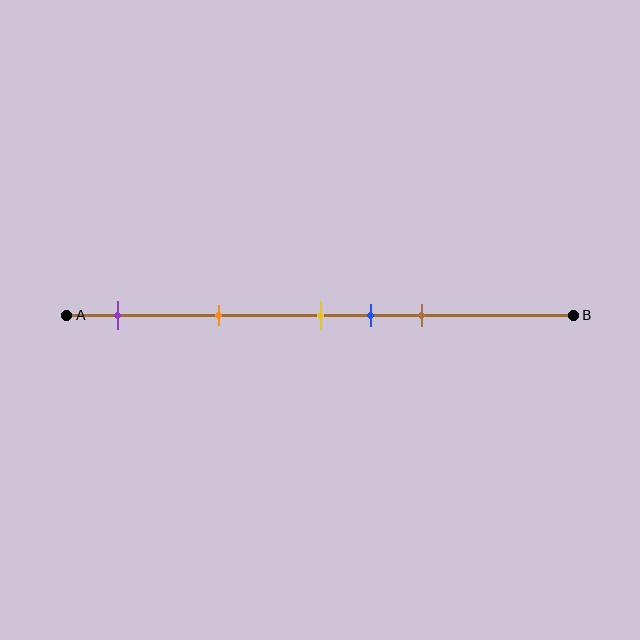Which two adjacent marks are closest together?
The yellow and blue marks are the closest adjacent pair.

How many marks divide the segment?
There are 5 marks dividing the segment.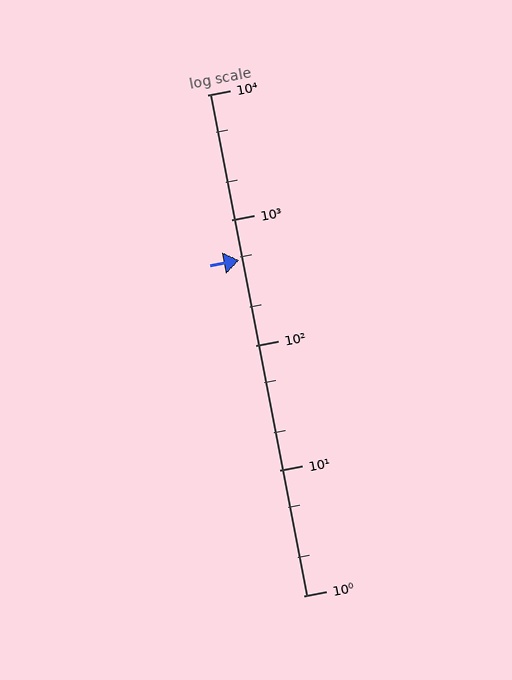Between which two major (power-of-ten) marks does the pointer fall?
The pointer is between 100 and 1000.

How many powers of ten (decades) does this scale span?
The scale spans 4 decades, from 1 to 10000.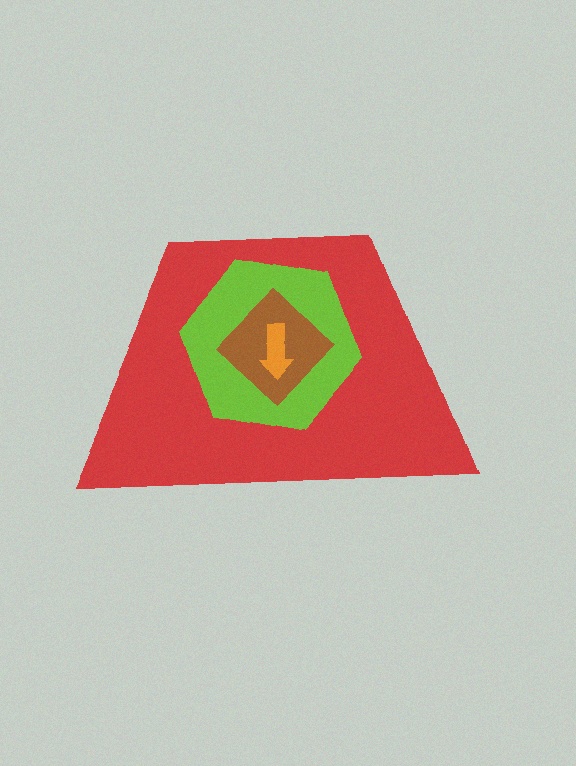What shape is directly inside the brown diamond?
The orange arrow.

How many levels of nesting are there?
4.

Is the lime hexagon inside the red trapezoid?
Yes.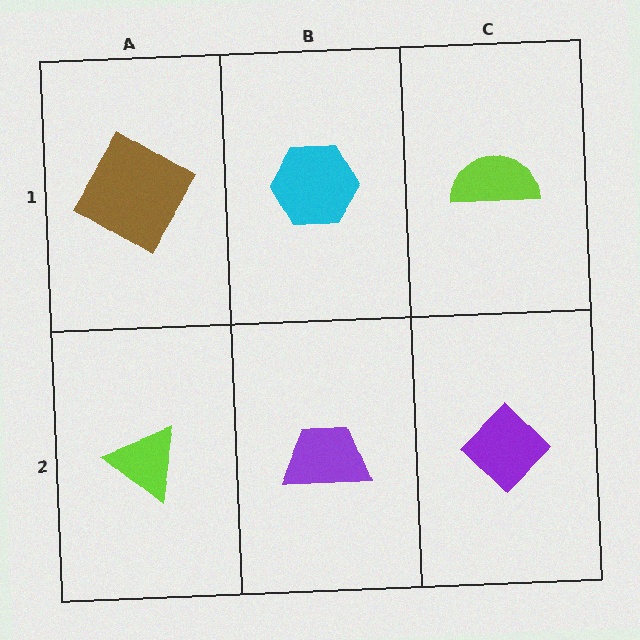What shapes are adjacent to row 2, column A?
A brown diamond (row 1, column A), a purple trapezoid (row 2, column B).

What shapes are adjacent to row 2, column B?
A cyan hexagon (row 1, column B), a lime triangle (row 2, column A), a purple diamond (row 2, column C).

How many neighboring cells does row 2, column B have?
3.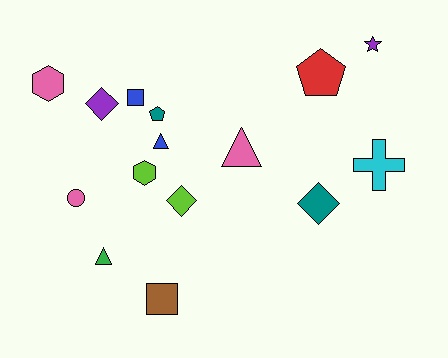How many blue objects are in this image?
There are 2 blue objects.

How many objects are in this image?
There are 15 objects.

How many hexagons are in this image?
There are 2 hexagons.